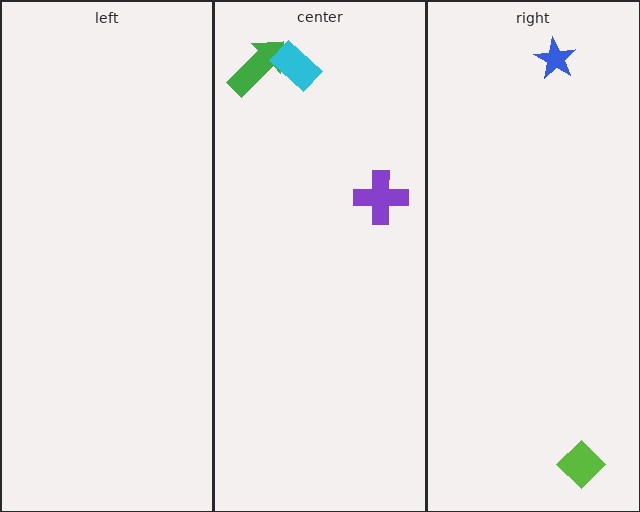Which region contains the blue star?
The right region.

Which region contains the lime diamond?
The right region.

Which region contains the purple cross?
The center region.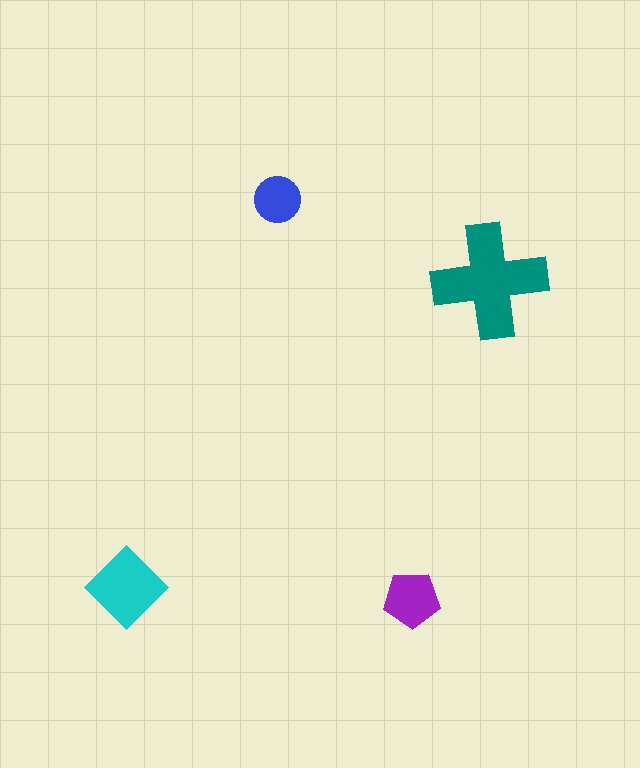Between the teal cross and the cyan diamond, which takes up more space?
The teal cross.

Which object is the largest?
The teal cross.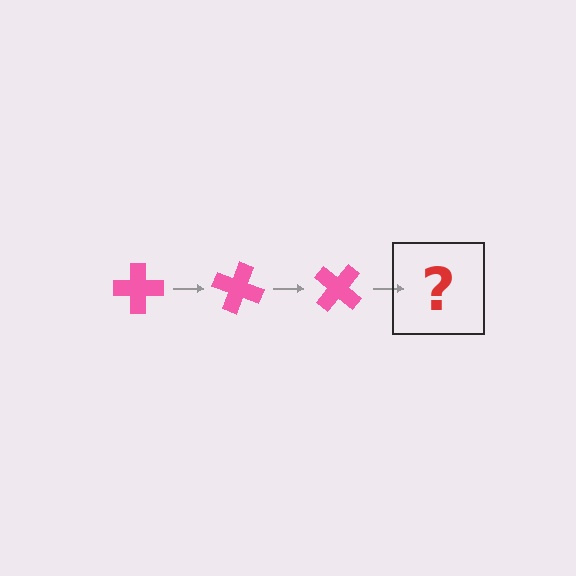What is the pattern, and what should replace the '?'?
The pattern is that the cross rotates 20 degrees each step. The '?' should be a pink cross rotated 60 degrees.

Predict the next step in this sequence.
The next step is a pink cross rotated 60 degrees.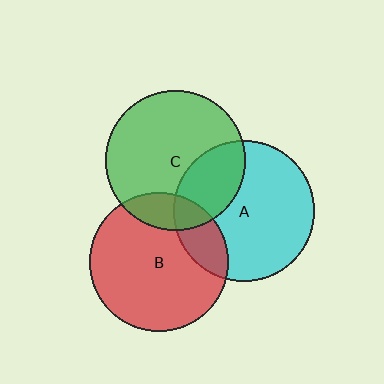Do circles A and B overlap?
Yes.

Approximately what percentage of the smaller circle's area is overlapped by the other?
Approximately 20%.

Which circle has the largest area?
Circle A (cyan).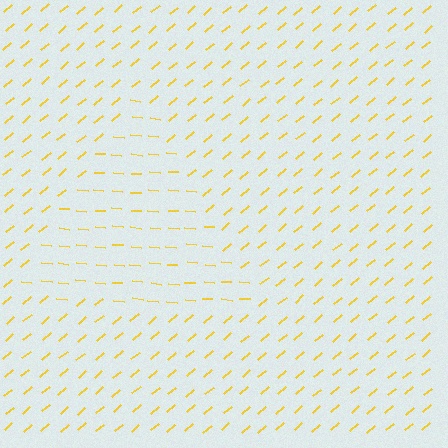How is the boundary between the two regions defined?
The boundary is defined purely by a change in line orientation (approximately 45 degrees difference). All lines are the same color and thickness.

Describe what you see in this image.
The image is filled with small yellow line segments. A triangle region in the image has lines oriented differently from the surrounding lines, creating a visible texture boundary.